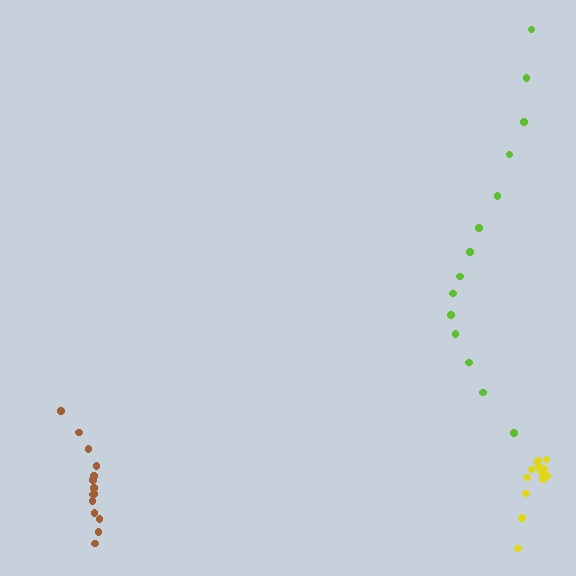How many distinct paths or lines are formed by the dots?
There are 3 distinct paths.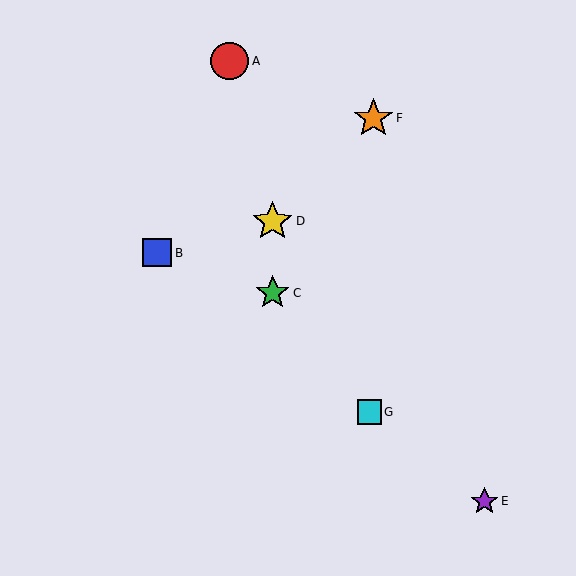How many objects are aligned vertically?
2 objects (C, D) are aligned vertically.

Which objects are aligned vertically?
Objects C, D are aligned vertically.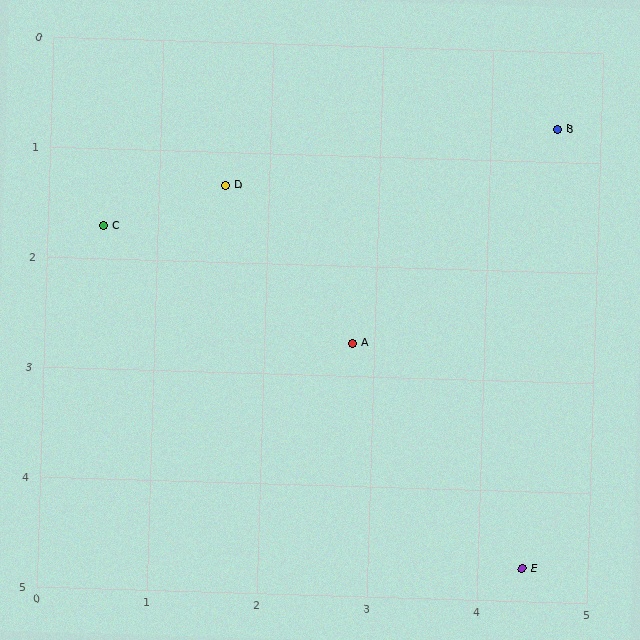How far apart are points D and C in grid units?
Points D and C are about 1.2 grid units apart.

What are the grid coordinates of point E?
Point E is at approximately (4.4, 4.7).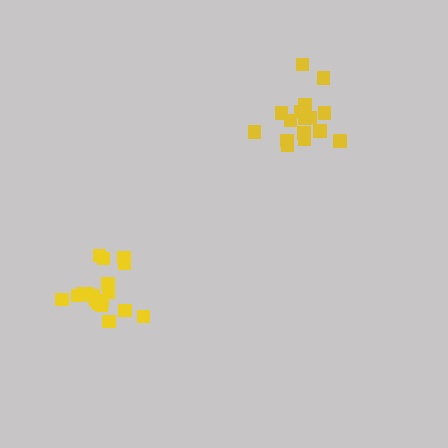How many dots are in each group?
Group 1: 17 dots, Group 2: 18 dots (35 total).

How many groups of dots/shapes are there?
There are 2 groups.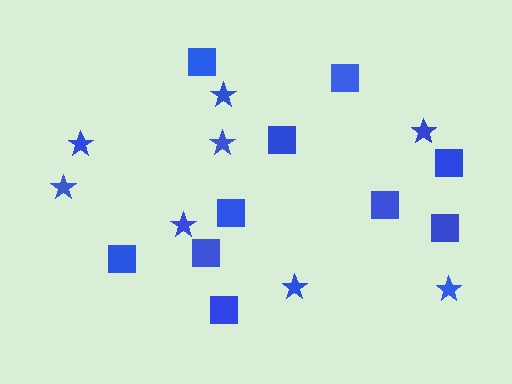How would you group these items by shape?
There are 2 groups: one group of squares (10) and one group of stars (8).